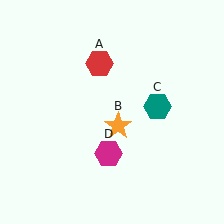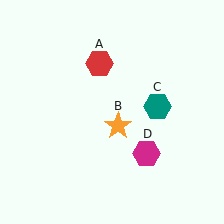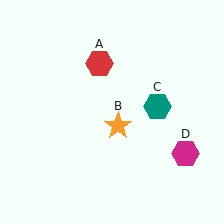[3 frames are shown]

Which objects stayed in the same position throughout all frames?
Red hexagon (object A) and orange star (object B) and teal hexagon (object C) remained stationary.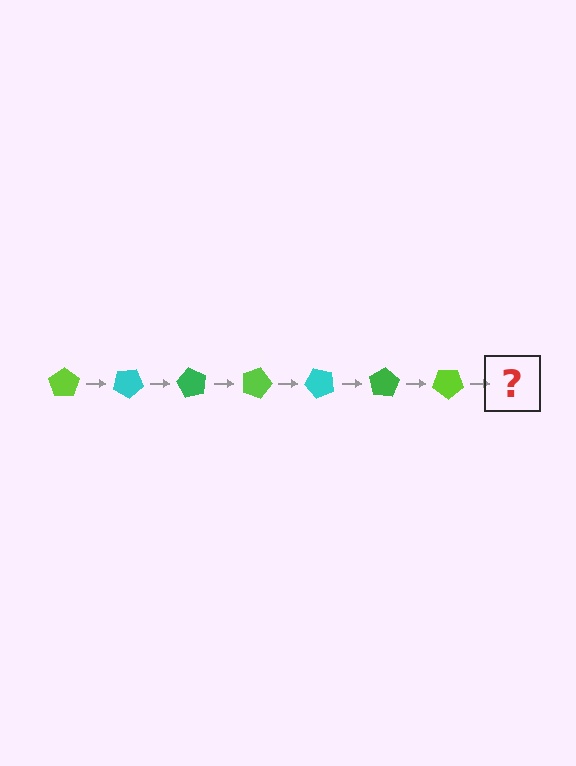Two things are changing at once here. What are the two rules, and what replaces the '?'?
The two rules are that it rotates 30 degrees each step and the color cycles through lime, cyan, and green. The '?' should be a cyan pentagon, rotated 210 degrees from the start.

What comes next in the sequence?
The next element should be a cyan pentagon, rotated 210 degrees from the start.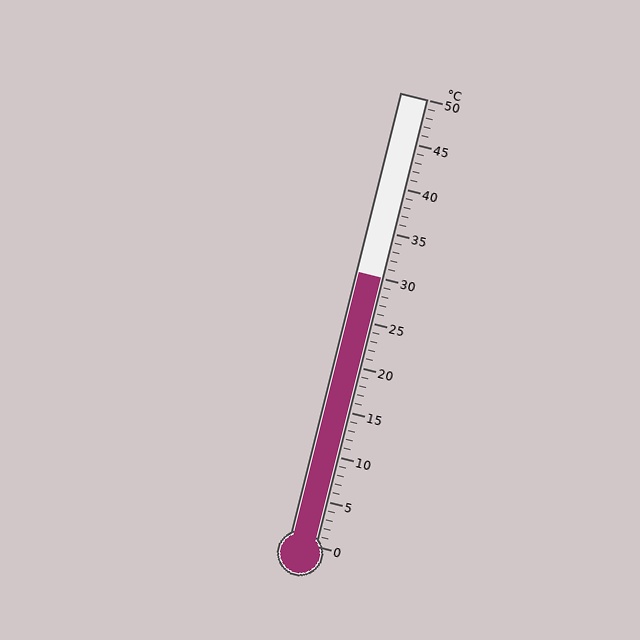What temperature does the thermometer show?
The thermometer shows approximately 30°C.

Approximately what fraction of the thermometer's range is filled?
The thermometer is filled to approximately 60% of its range.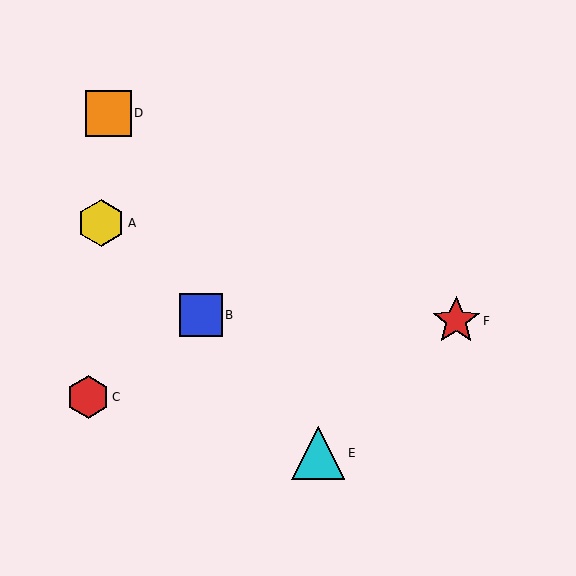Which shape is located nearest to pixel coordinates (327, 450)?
The cyan triangle (labeled E) at (318, 453) is nearest to that location.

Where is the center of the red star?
The center of the red star is at (456, 321).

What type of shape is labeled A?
Shape A is a yellow hexagon.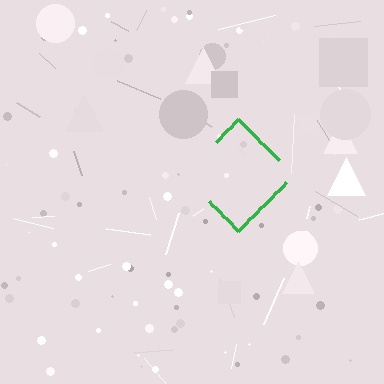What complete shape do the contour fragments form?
The contour fragments form a diamond.